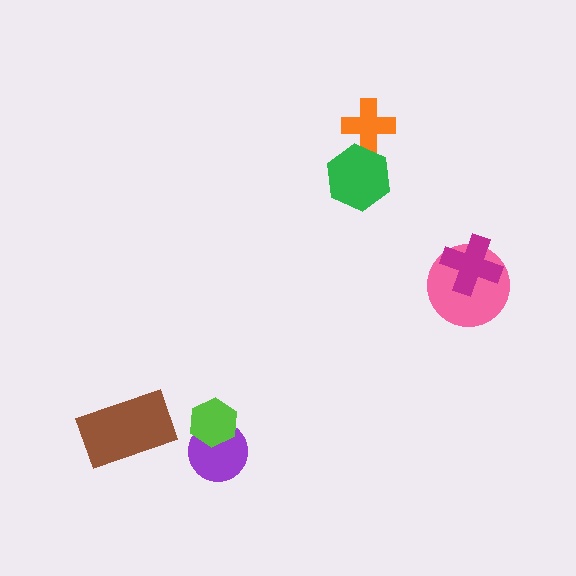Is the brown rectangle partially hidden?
No, no other shape covers it.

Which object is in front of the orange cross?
The green hexagon is in front of the orange cross.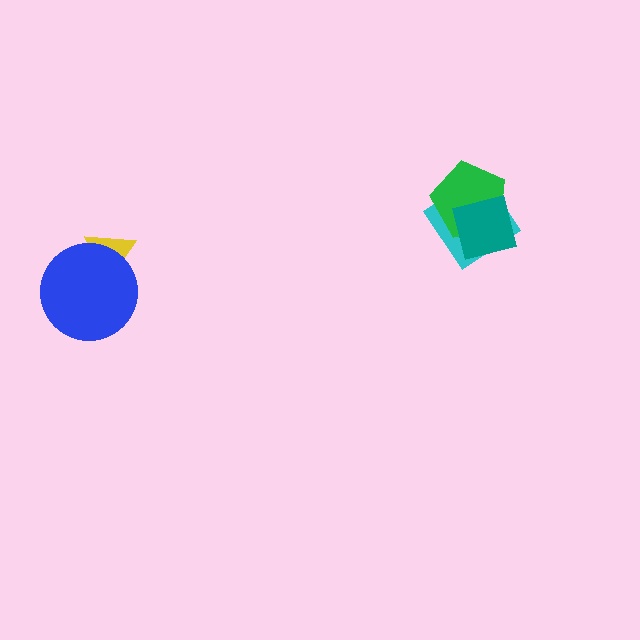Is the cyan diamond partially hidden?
Yes, it is partially covered by another shape.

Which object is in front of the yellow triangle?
The blue circle is in front of the yellow triangle.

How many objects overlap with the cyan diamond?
2 objects overlap with the cyan diamond.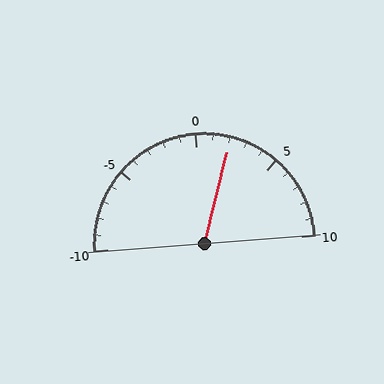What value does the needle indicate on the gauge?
The needle indicates approximately 2.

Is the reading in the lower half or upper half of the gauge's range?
The reading is in the upper half of the range (-10 to 10).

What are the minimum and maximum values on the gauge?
The gauge ranges from -10 to 10.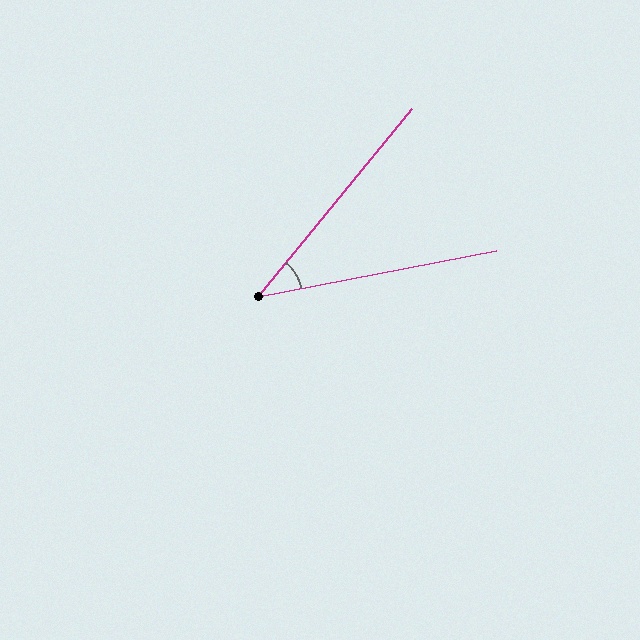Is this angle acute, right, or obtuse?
It is acute.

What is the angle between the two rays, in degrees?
Approximately 40 degrees.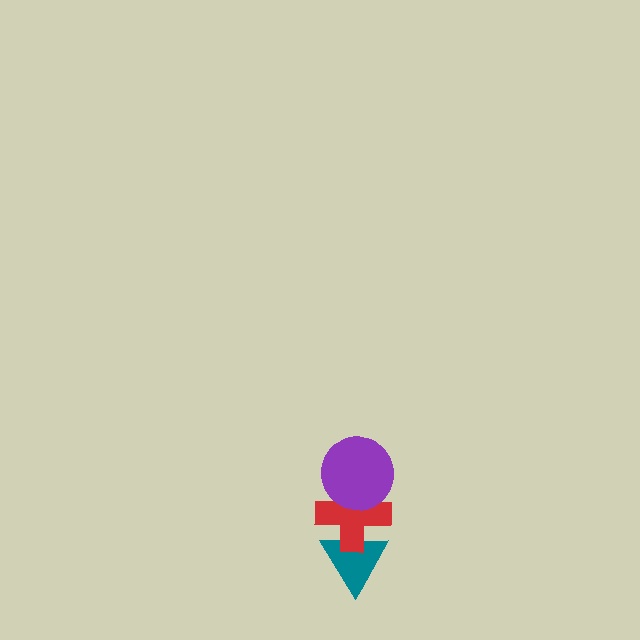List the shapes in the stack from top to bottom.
From top to bottom: the purple circle, the red cross, the teal triangle.